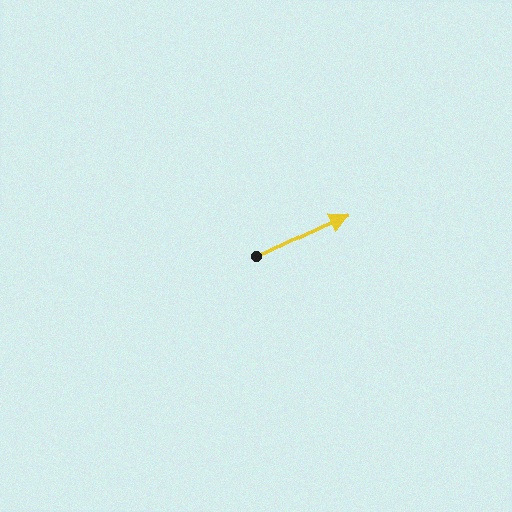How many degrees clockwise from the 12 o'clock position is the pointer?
Approximately 65 degrees.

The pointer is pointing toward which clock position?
Roughly 2 o'clock.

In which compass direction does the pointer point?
Northeast.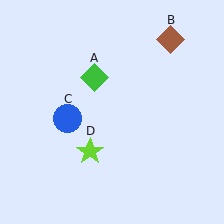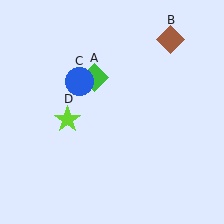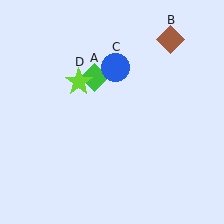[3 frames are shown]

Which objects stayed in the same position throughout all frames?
Green diamond (object A) and brown diamond (object B) remained stationary.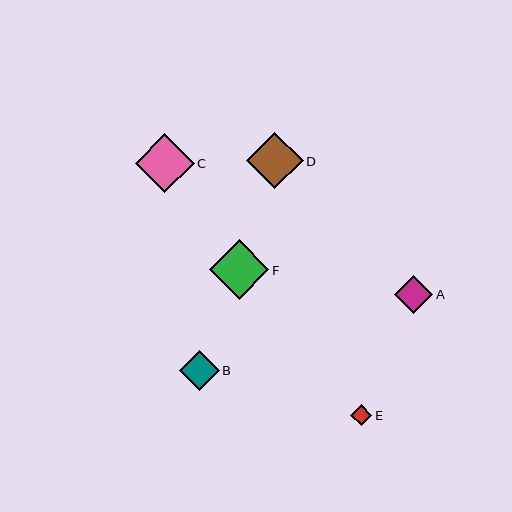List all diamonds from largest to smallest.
From largest to smallest: F, C, D, B, A, E.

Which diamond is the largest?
Diamond F is the largest with a size of approximately 60 pixels.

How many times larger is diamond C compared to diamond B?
Diamond C is approximately 1.5 times the size of diamond B.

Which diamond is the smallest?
Diamond E is the smallest with a size of approximately 21 pixels.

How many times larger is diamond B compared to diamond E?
Diamond B is approximately 1.9 times the size of diamond E.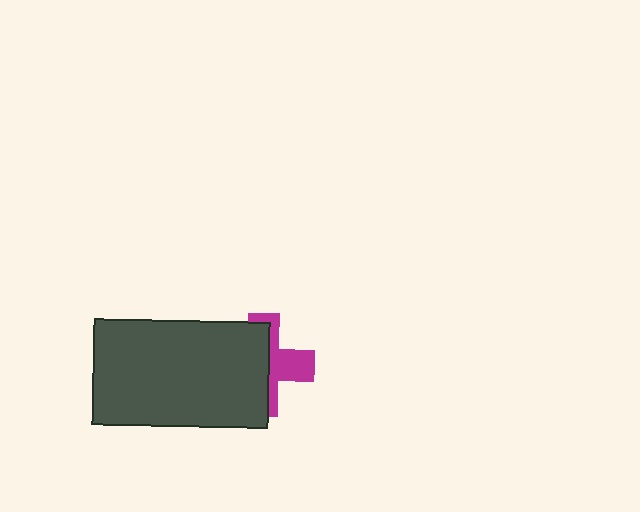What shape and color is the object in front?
The object in front is a dark gray rectangle.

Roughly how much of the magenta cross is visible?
A small part of it is visible (roughly 43%).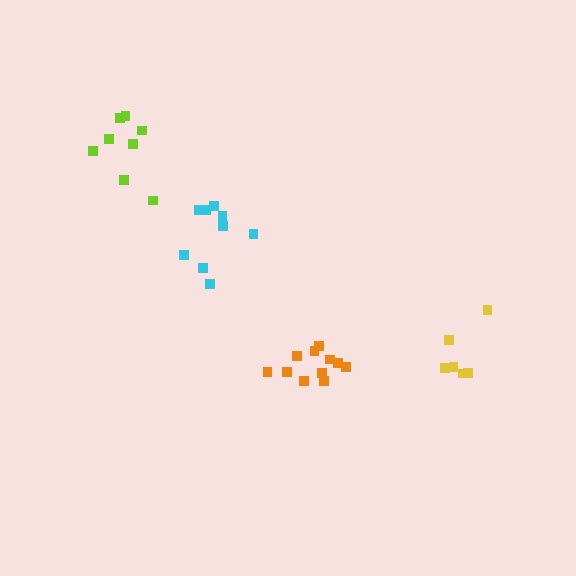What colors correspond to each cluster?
The clusters are colored: cyan, lime, yellow, orange.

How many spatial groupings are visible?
There are 4 spatial groupings.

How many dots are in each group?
Group 1: 9 dots, Group 2: 8 dots, Group 3: 6 dots, Group 4: 11 dots (34 total).